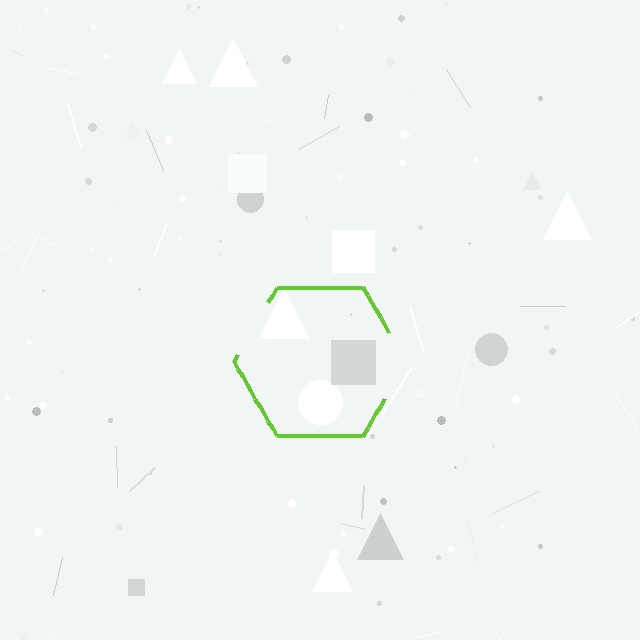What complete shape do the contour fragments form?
The contour fragments form a hexagon.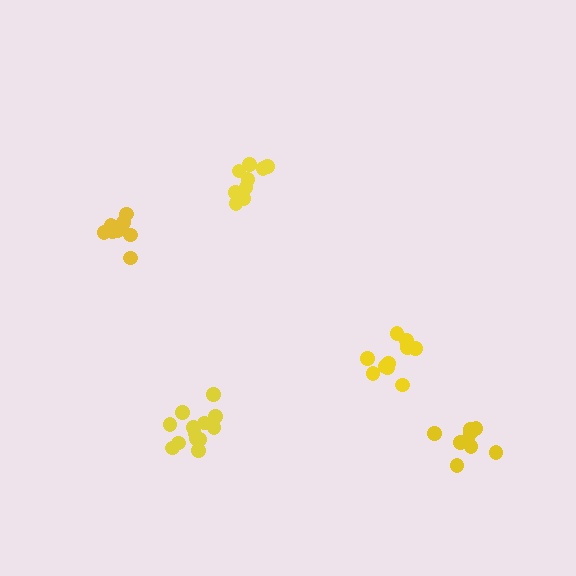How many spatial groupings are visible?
There are 5 spatial groupings.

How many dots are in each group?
Group 1: 10 dots, Group 2: 13 dots, Group 3: 10 dots, Group 4: 9 dots, Group 5: 9 dots (51 total).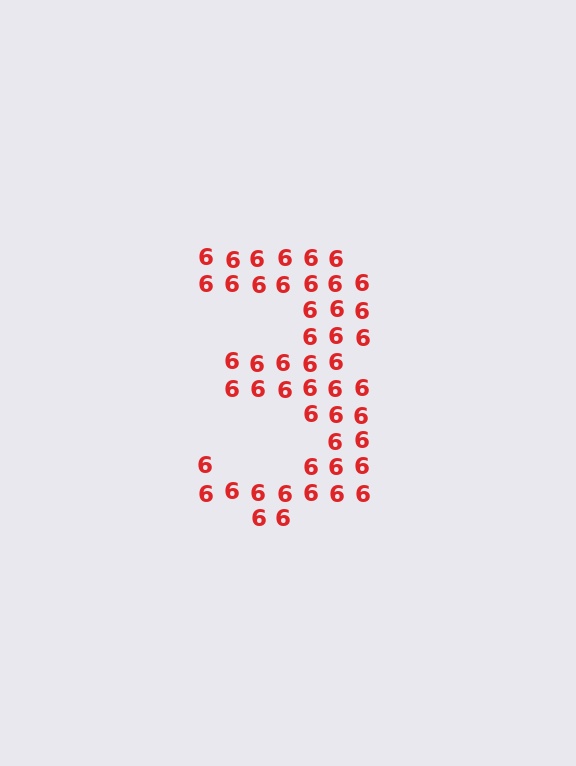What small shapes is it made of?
It is made of small digit 6's.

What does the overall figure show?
The overall figure shows the digit 3.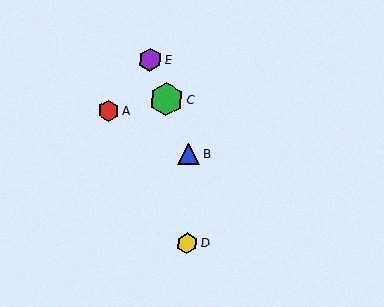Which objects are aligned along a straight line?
Objects B, C, E are aligned along a straight line.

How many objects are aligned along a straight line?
3 objects (B, C, E) are aligned along a straight line.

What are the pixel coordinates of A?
Object A is at (109, 111).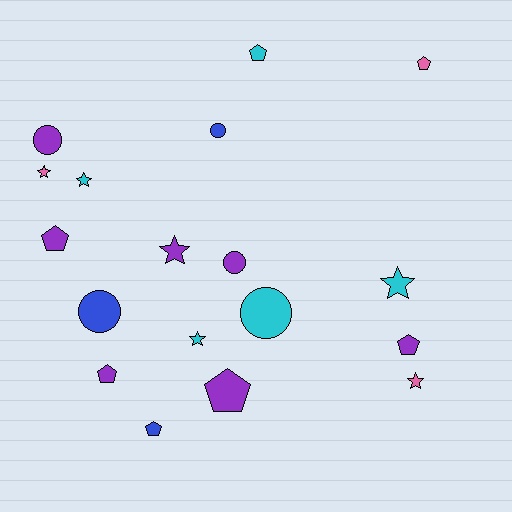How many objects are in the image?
There are 18 objects.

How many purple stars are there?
There is 1 purple star.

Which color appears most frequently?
Purple, with 7 objects.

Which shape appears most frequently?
Pentagon, with 7 objects.